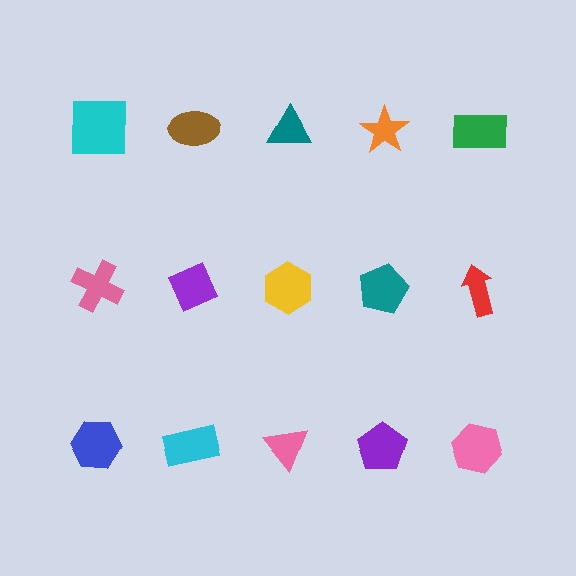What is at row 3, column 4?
A purple pentagon.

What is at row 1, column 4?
An orange star.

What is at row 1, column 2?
A brown ellipse.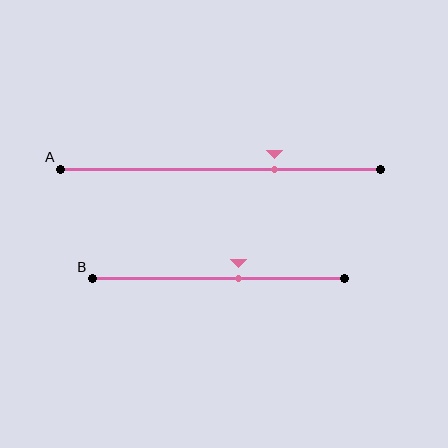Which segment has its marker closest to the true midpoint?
Segment B has its marker closest to the true midpoint.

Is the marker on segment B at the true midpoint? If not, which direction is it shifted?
No, the marker on segment B is shifted to the right by about 8% of the segment length.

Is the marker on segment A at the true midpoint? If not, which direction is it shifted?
No, the marker on segment A is shifted to the right by about 17% of the segment length.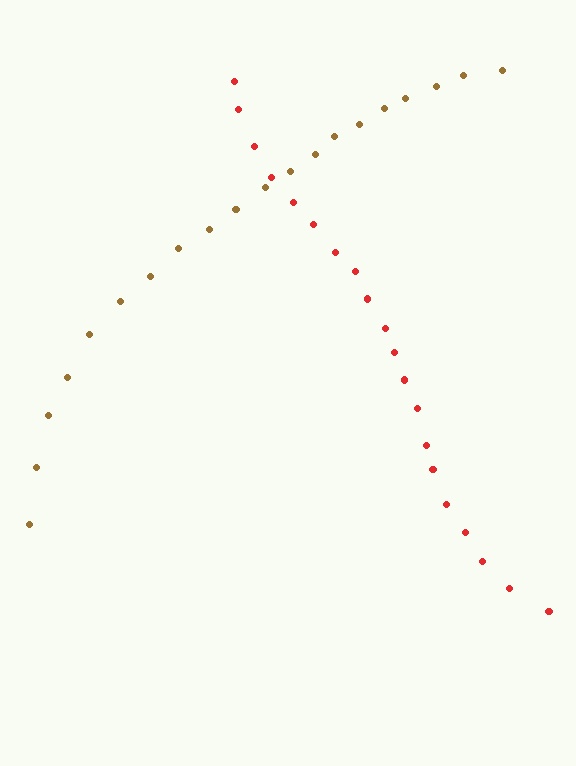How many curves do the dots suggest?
There are 2 distinct paths.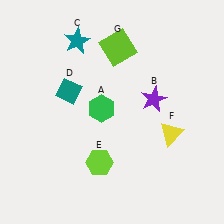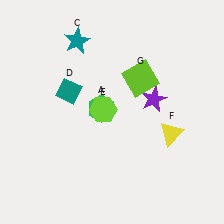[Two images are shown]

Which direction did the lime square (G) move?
The lime square (G) moved down.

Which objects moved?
The objects that moved are: the lime hexagon (E), the lime square (G).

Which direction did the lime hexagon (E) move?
The lime hexagon (E) moved up.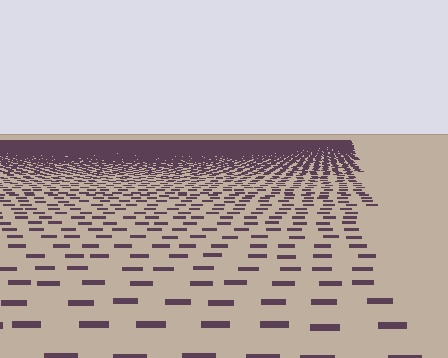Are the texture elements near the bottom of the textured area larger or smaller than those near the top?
Larger. Near the bottom, elements are closer to the viewer and appear at a bigger on-screen size.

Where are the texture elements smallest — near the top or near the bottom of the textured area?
Near the top.